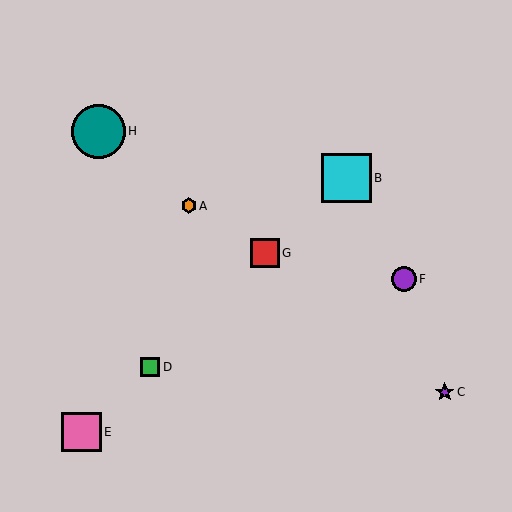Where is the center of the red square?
The center of the red square is at (265, 253).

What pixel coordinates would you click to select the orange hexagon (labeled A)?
Click at (189, 206) to select the orange hexagon A.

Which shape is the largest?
The teal circle (labeled H) is the largest.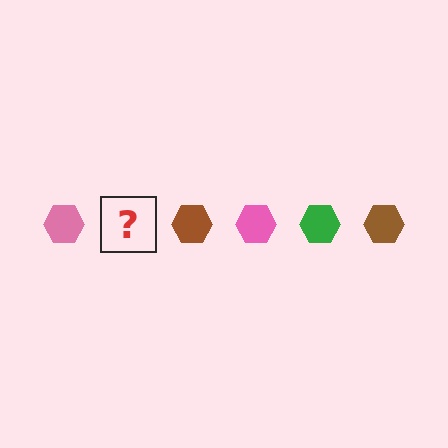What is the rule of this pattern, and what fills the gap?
The rule is that the pattern cycles through pink, green, brown hexagons. The gap should be filled with a green hexagon.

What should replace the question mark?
The question mark should be replaced with a green hexagon.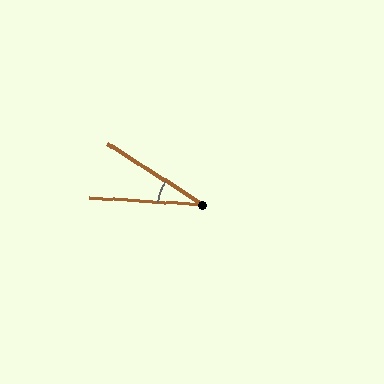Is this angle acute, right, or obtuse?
It is acute.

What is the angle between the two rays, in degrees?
Approximately 29 degrees.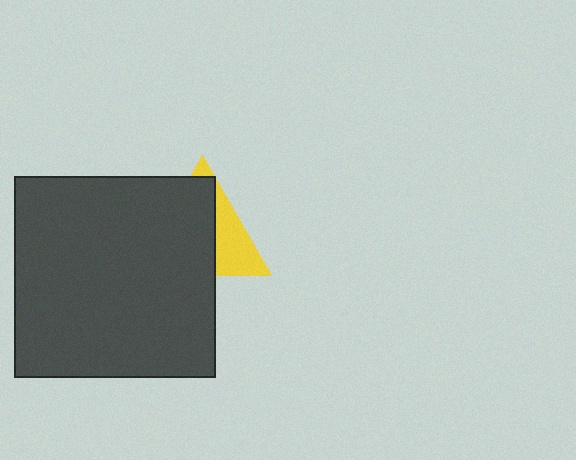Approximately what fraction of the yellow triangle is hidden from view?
Roughly 64% of the yellow triangle is hidden behind the dark gray square.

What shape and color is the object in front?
The object in front is a dark gray square.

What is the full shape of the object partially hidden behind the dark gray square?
The partially hidden object is a yellow triangle.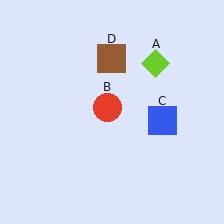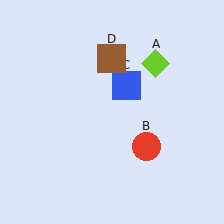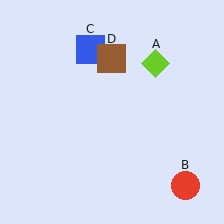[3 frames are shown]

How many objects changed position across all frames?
2 objects changed position: red circle (object B), blue square (object C).